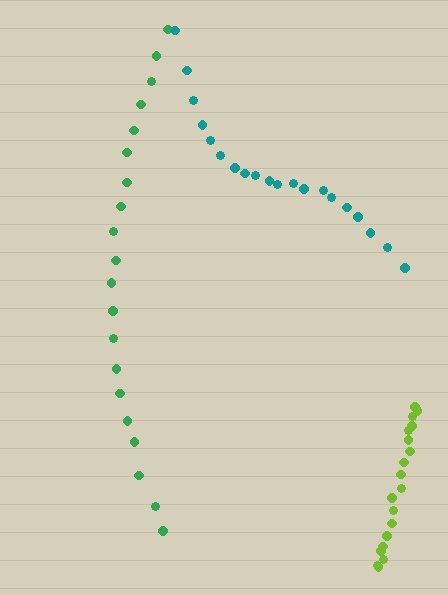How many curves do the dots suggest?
There are 3 distinct paths.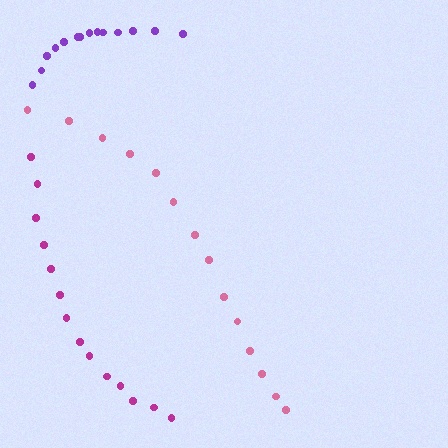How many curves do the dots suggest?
There are 3 distinct paths.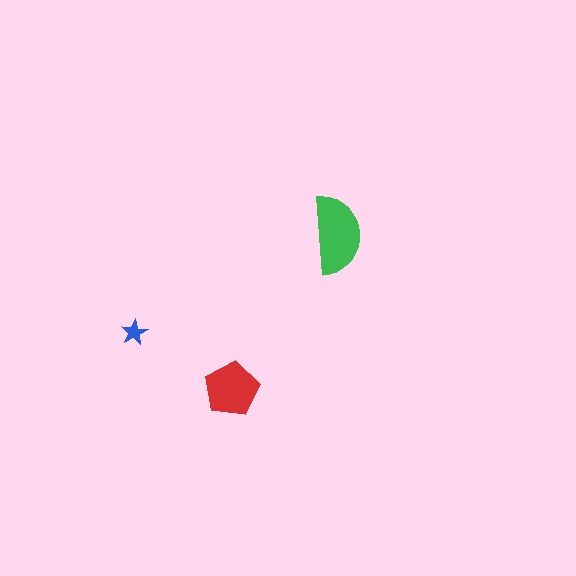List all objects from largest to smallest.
The green semicircle, the red pentagon, the blue star.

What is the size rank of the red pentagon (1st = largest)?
2nd.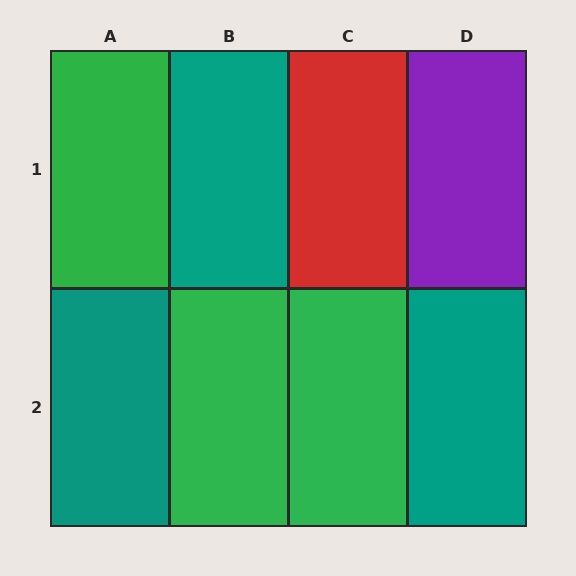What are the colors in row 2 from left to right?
Teal, green, green, teal.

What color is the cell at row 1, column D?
Purple.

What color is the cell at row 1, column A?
Green.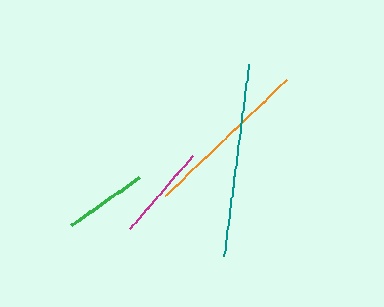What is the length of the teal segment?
The teal segment is approximately 193 pixels long.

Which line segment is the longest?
The teal line is the longest at approximately 193 pixels.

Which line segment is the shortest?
The green line is the shortest at approximately 83 pixels.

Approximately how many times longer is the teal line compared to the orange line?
The teal line is approximately 1.2 times the length of the orange line.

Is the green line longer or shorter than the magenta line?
The magenta line is longer than the green line.